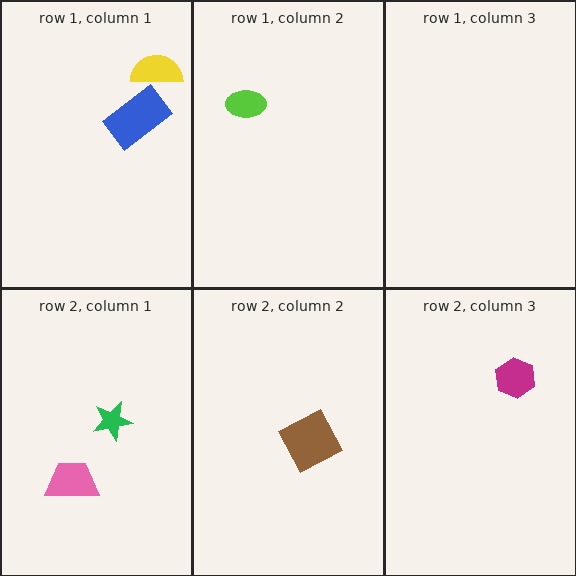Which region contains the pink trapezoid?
The row 2, column 1 region.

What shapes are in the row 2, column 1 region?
The green star, the pink trapezoid.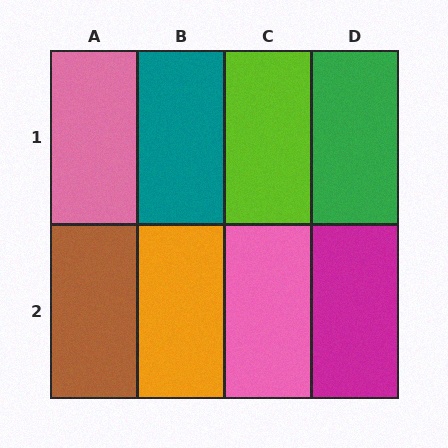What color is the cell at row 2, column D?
Magenta.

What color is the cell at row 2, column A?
Brown.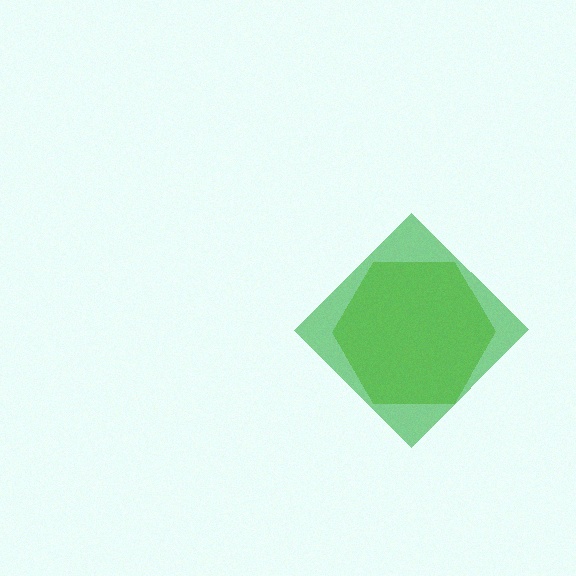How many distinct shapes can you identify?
There are 2 distinct shapes: a lime hexagon, a green diamond.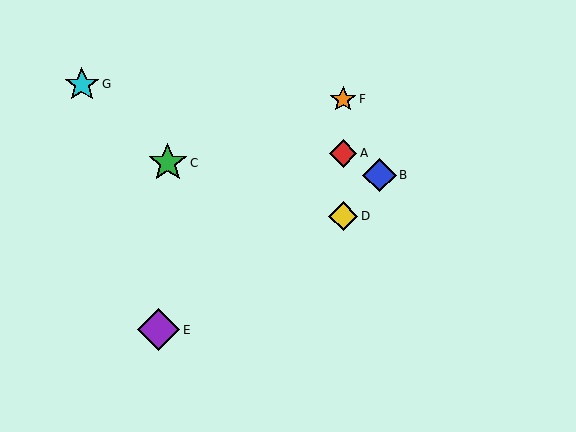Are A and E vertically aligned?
No, A is at x≈343 and E is at x≈159.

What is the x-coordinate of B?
Object B is at x≈380.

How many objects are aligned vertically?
3 objects (A, D, F) are aligned vertically.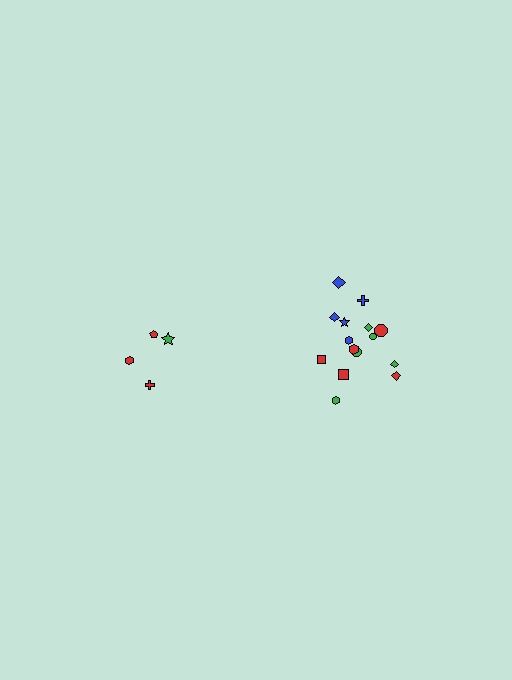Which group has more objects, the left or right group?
The right group.